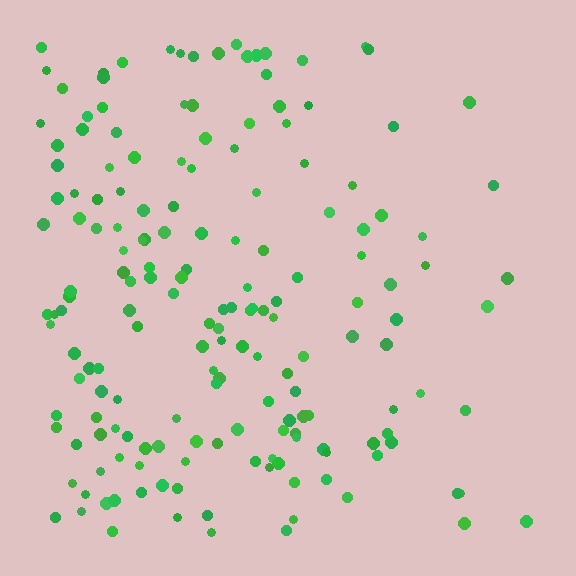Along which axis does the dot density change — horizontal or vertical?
Horizontal.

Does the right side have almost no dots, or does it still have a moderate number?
Still a moderate number, just noticeably fewer than the left.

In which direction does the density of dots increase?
From right to left, with the left side densest.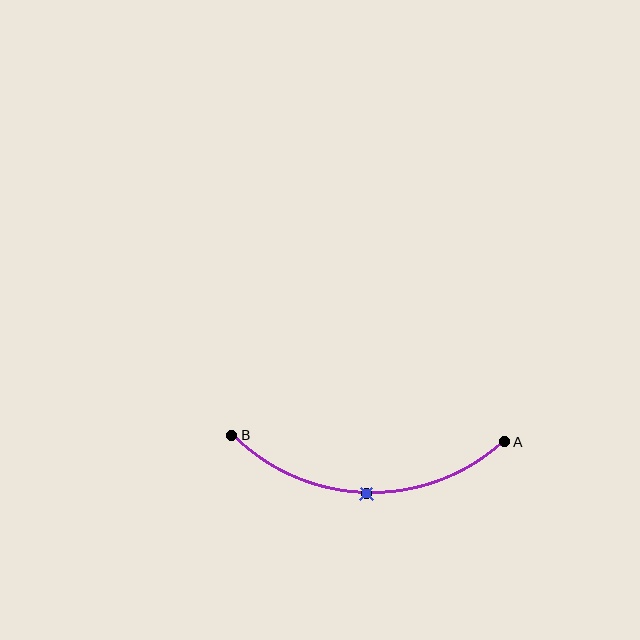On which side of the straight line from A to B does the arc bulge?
The arc bulges below the straight line connecting A and B.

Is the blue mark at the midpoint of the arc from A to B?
Yes. The blue mark lies on the arc at equal arc-length from both A and B — it is the arc midpoint.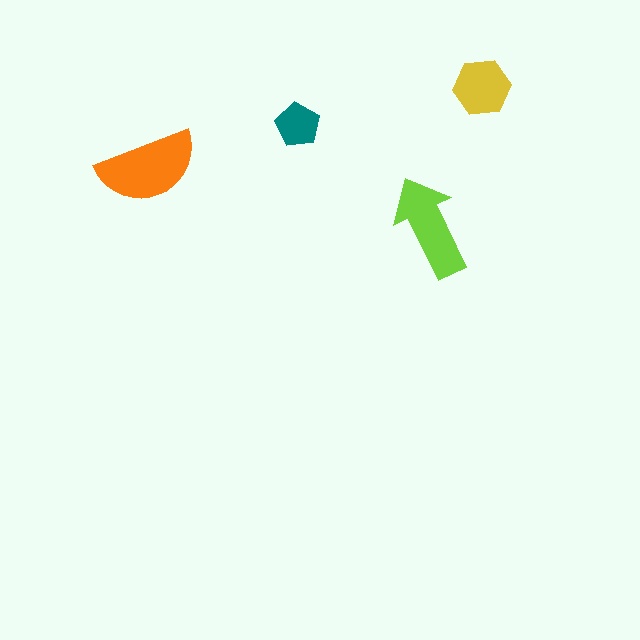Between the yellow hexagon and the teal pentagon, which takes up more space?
The yellow hexagon.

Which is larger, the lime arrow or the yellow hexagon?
The lime arrow.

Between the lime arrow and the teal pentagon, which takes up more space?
The lime arrow.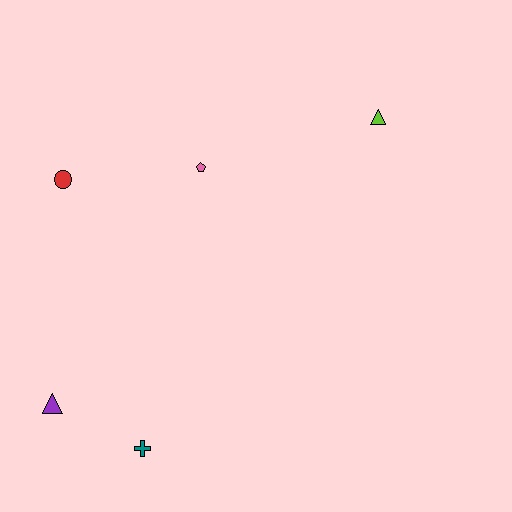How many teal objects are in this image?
There is 1 teal object.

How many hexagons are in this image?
There are no hexagons.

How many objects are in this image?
There are 5 objects.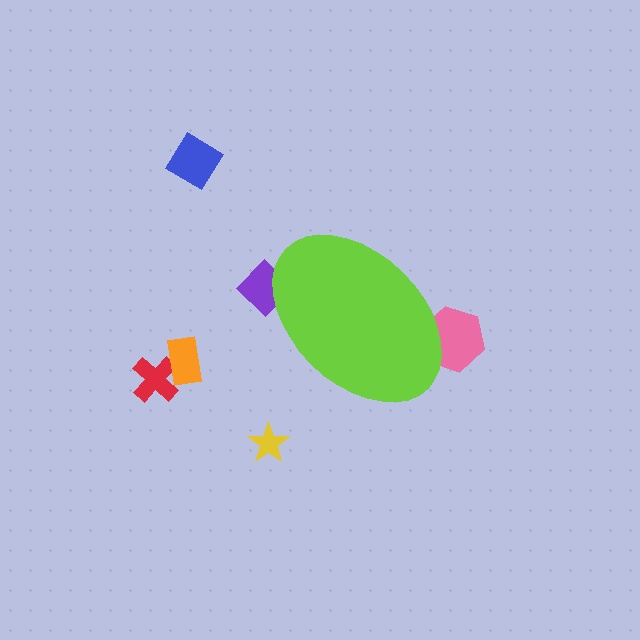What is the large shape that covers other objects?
A lime ellipse.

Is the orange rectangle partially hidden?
No, the orange rectangle is fully visible.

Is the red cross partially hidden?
No, the red cross is fully visible.